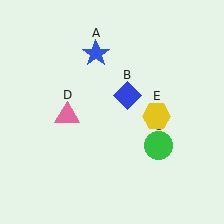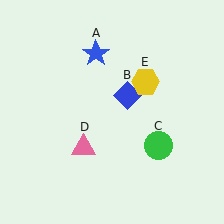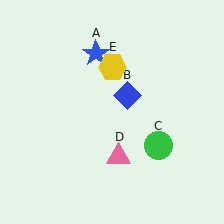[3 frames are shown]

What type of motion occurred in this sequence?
The pink triangle (object D), yellow hexagon (object E) rotated counterclockwise around the center of the scene.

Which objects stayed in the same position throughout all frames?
Blue star (object A) and blue diamond (object B) and green circle (object C) remained stationary.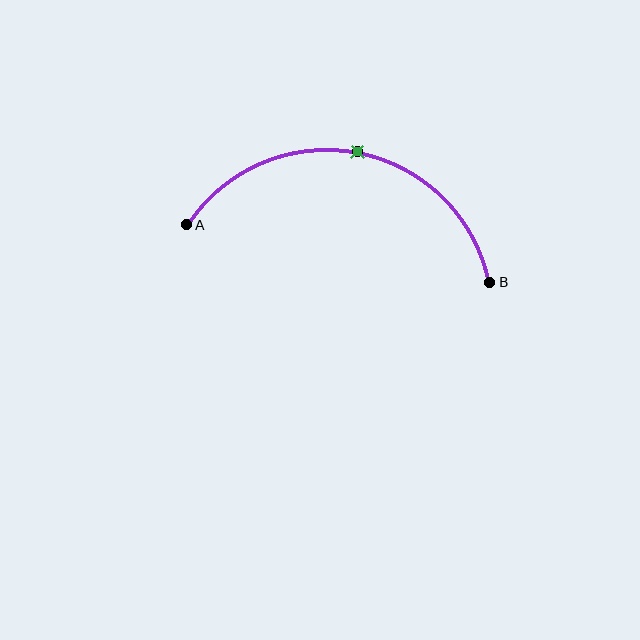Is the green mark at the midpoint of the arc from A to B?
Yes. The green mark lies on the arc at equal arc-length from both A and B — it is the arc midpoint.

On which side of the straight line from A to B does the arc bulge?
The arc bulges above the straight line connecting A and B.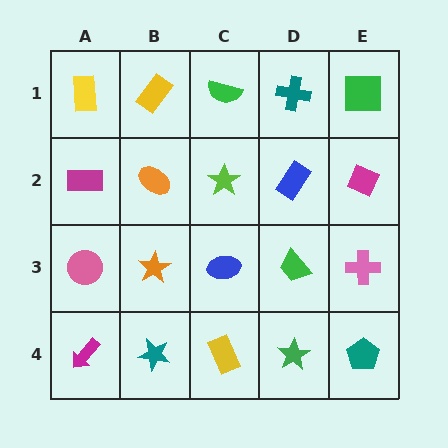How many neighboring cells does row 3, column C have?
4.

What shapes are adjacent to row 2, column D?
A teal cross (row 1, column D), a green trapezoid (row 3, column D), a lime star (row 2, column C), a magenta diamond (row 2, column E).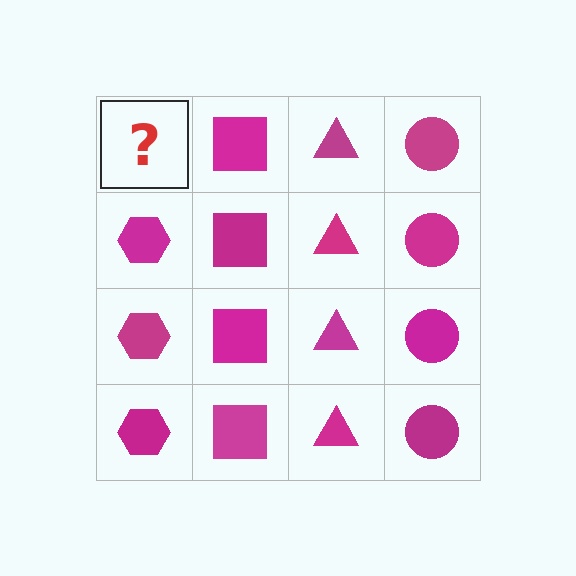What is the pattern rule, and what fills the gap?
The rule is that each column has a consistent shape. The gap should be filled with a magenta hexagon.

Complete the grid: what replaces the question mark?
The question mark should be replaced with a magenta hexagon.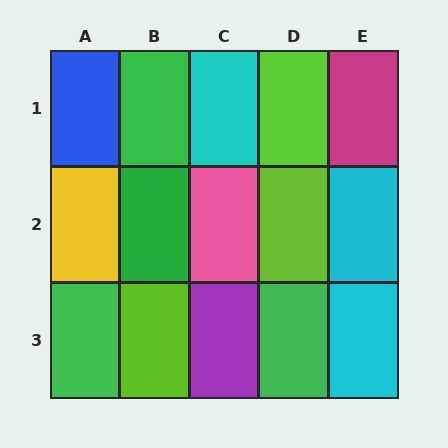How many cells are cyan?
3 cells are cyan.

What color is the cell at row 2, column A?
Yellow.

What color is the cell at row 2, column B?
Green.